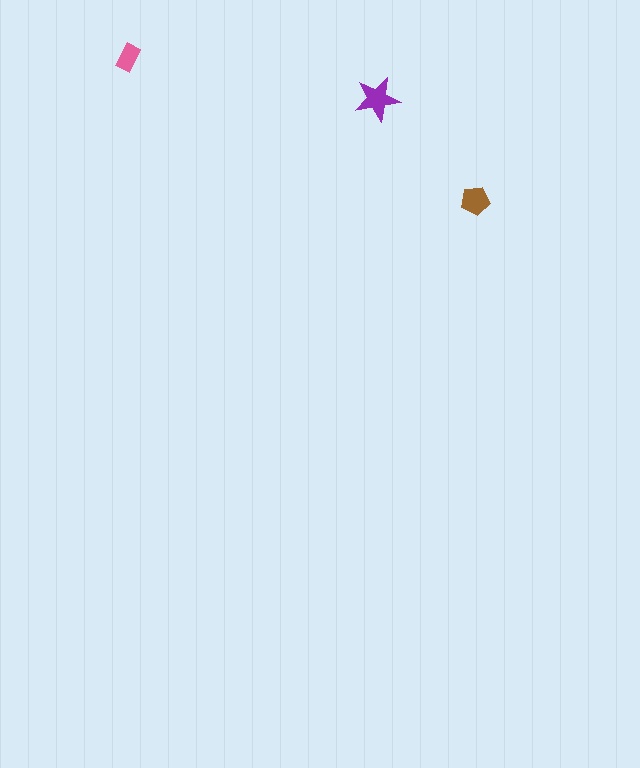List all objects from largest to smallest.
The purple star, the brown pentagon, the pink rectangle.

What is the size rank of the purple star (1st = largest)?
1st.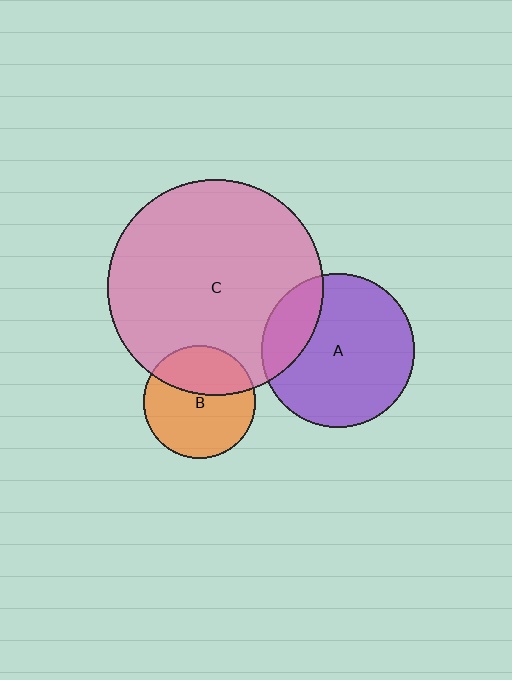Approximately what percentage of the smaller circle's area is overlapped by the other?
Approximately 35%.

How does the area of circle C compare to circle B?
Approximately 3.7 times.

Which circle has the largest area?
Circle C (pink).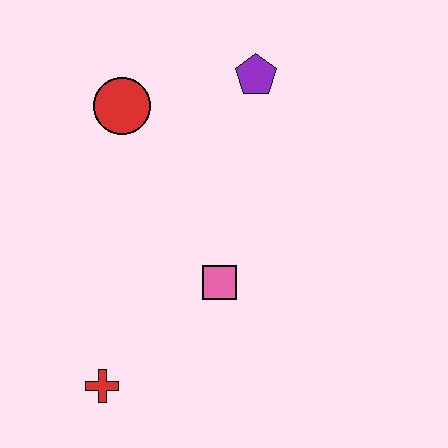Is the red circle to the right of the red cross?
Yes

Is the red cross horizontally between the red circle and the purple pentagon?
No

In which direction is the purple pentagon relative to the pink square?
The purple pentagon is above the pink square.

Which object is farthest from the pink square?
The purple pentagon is farthest from the pink square.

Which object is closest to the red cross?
The pink square is closest to the red cross.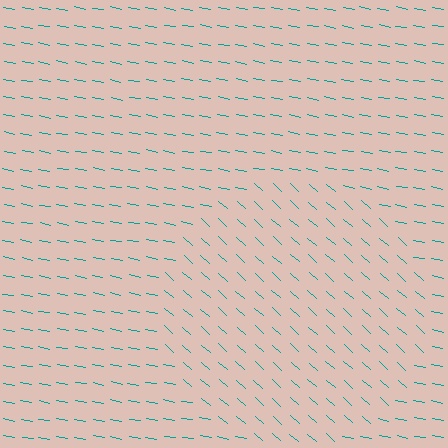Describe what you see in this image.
The image is filled with small teal line segments. A circle region in the image has lines oriented differently from the surrounding lines, creating a visible texture boundary.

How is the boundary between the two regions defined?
The boundary is defined purely by a change in line orientation (approximately 31 degrees difference). All lines are the same color and thickness.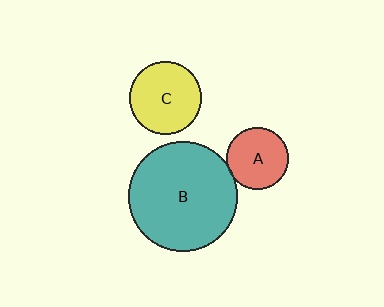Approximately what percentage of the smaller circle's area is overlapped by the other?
Approximately 5%.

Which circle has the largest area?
Circle B (teal).